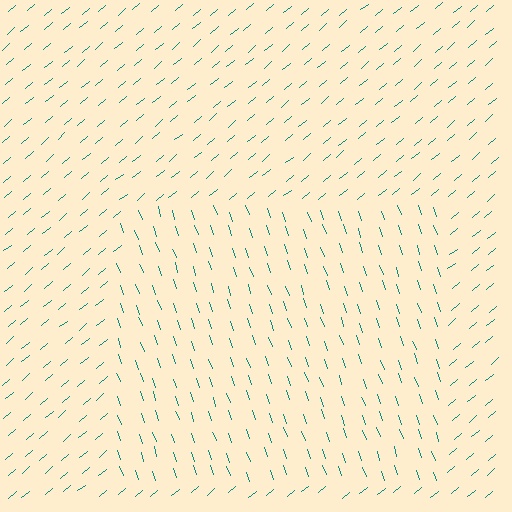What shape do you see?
I see a rectangle.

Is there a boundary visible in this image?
Yes, there is a texture boundary formed by a change in line orientation.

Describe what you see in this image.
The image is filled with small teal line segments. A rectangle region in the image has lines oriented differently from the surrounding lines, creating a visible texture boundary.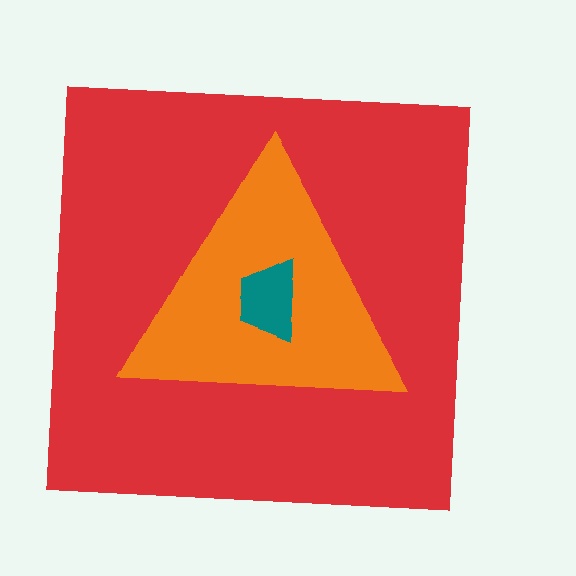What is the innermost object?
The teal trapezoid.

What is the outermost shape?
The red square.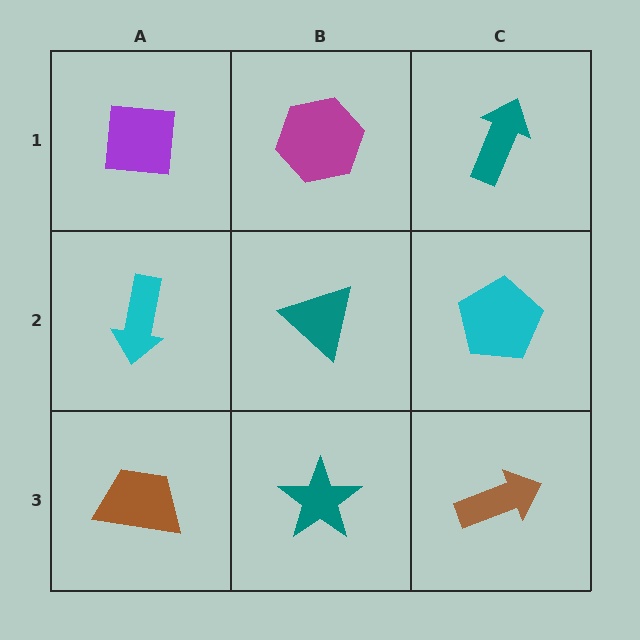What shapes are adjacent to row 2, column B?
A magenta hexagon (row 1, column B), a teal star (row 3, column B), a cyan arrow (row 2, column A), a cyan pentagon (row 2, column C).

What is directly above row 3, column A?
A cyan arrow.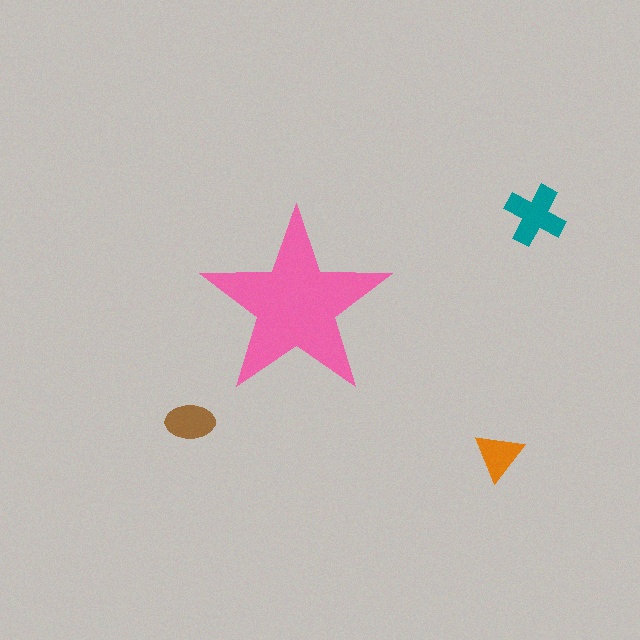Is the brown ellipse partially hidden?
No, the brown ellipse is fully visible.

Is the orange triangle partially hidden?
No, the orange triangle is fully visible.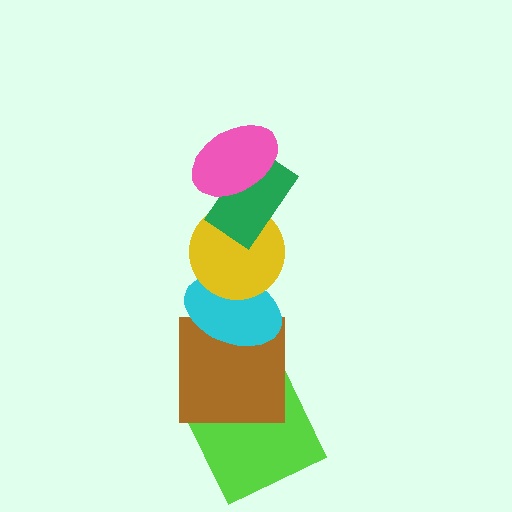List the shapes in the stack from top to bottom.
From top to bottom: the pink ellipse, the green rectangle, the yellow circle, the cyan ellipse, the brown square, the lime square.